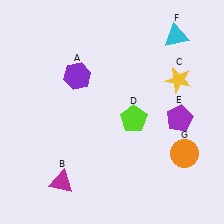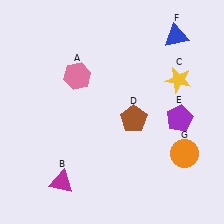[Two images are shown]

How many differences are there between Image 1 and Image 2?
There are 3 differences between the two images.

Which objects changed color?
A changed from purple to pink. D changed from lime to brown. F changed from cyan to blue.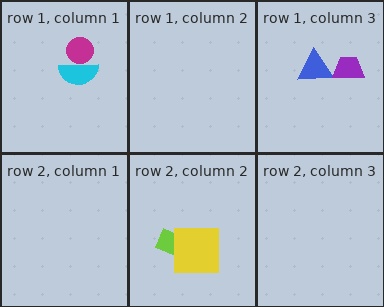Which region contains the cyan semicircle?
The row 1, column 1 region.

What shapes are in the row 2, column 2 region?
The lime diamond, the yellow square.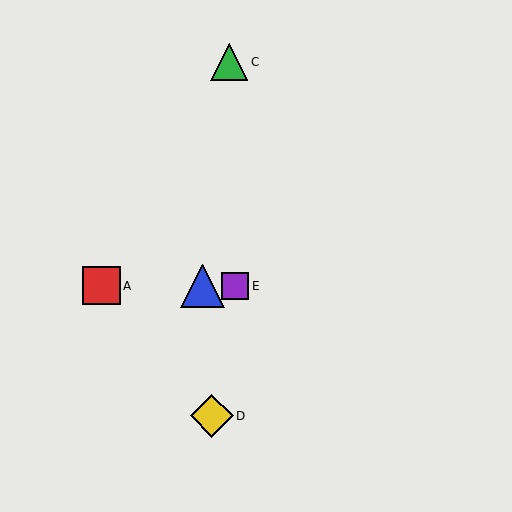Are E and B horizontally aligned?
Yes, both are at y≈286.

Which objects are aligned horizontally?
Objects A, B, E are aligned horizontally.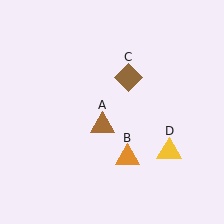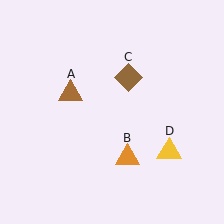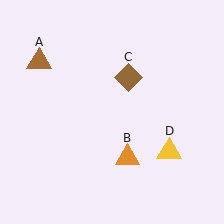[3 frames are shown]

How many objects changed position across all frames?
1 object changed position: brown triangle (object A).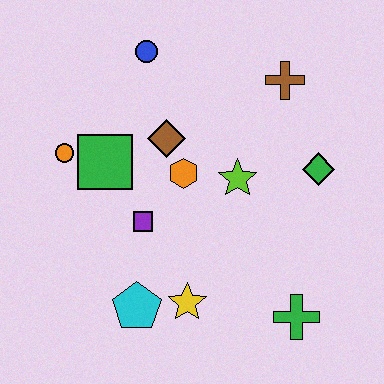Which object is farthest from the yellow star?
The blue circle is farthest from the yellow star.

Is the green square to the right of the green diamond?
No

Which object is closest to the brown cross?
The green diamond is closest to the brown cross.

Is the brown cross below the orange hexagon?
No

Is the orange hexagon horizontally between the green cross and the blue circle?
Yes